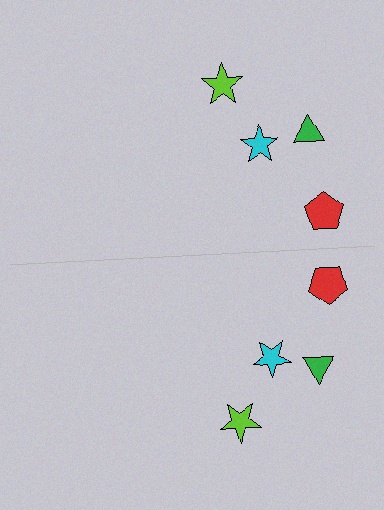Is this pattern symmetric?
Yes, this pattern has bilateral (reflection) symmetry.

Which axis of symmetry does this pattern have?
The pattern has a horizontal axis of symmetry running through the center of the image.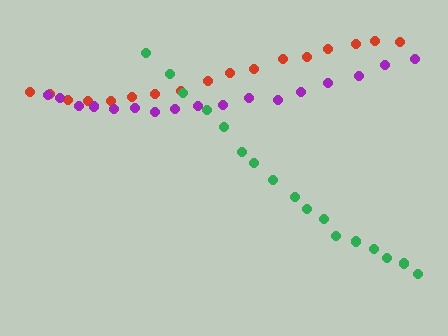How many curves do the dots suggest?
There are 3 distinct paths.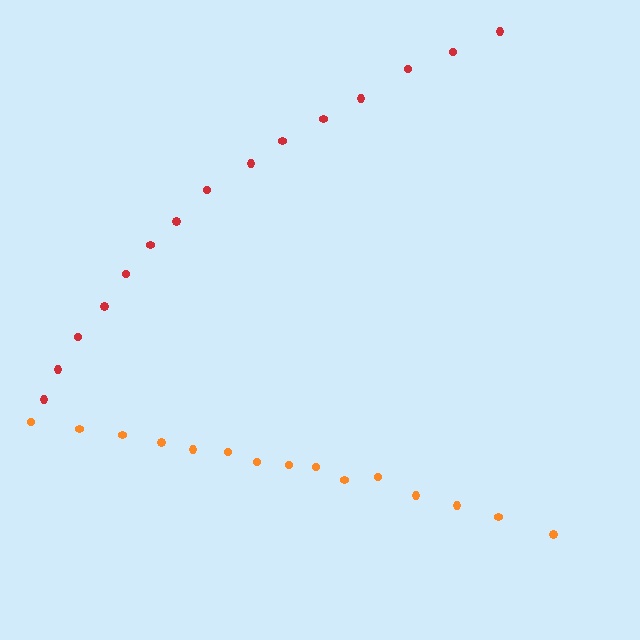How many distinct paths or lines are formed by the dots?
There are 2 distinct paths.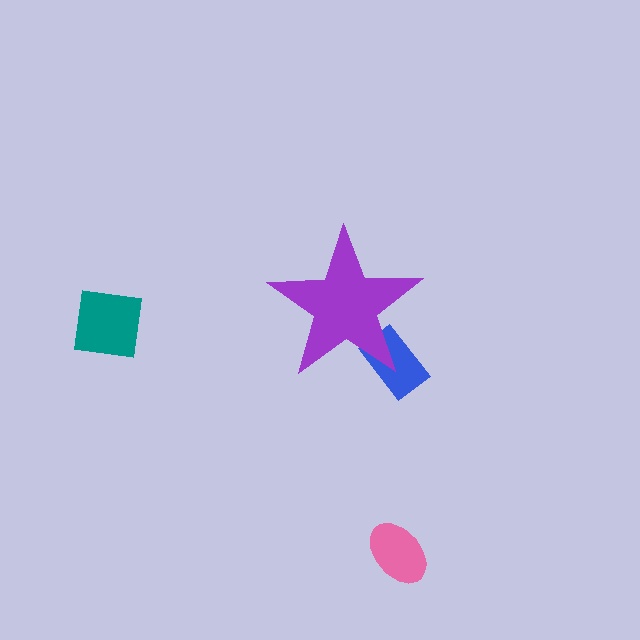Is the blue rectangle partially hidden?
Yes, the blue rectangle is partially hidden behind the purple star.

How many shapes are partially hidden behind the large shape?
1 shape is partially hidden.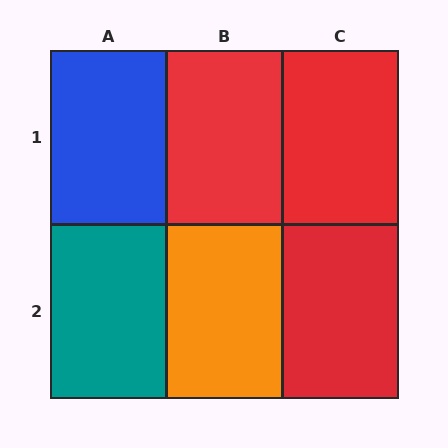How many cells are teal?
1 cell is teal.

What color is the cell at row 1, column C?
Red.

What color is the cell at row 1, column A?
Blue.